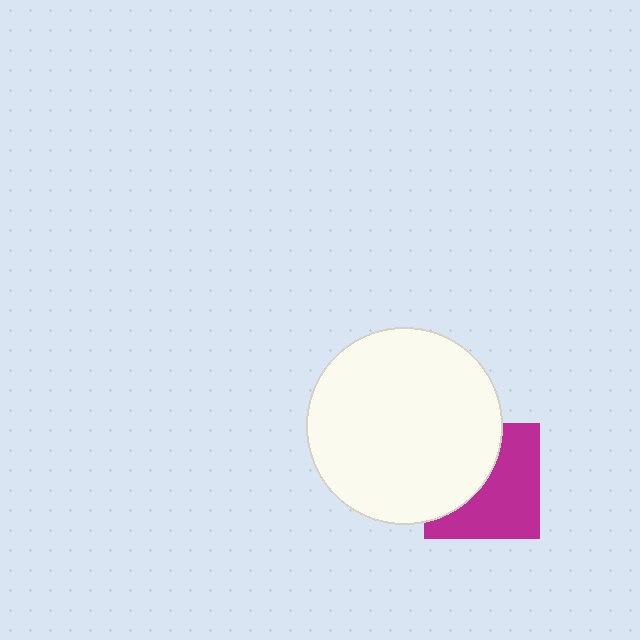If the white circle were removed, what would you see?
You would see the complete magenta square.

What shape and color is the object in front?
The object in front is a white circle.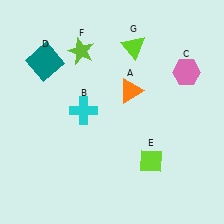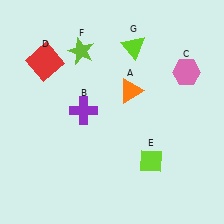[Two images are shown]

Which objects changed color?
B changed from cyan to purple. D changed from teal to red.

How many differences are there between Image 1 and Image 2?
There are 2 differences between the two images.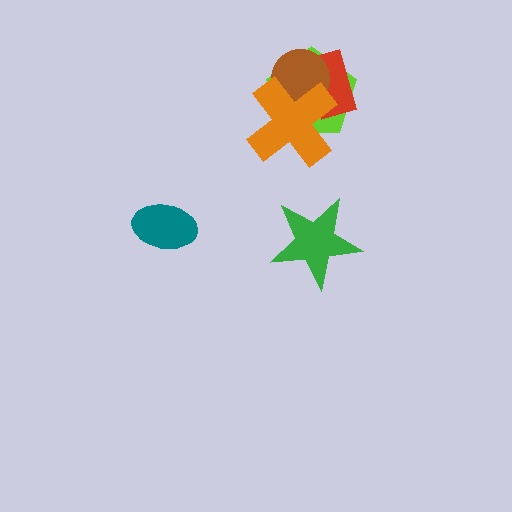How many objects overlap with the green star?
0 objects overlap with the green star.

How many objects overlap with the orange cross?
3 objects overlap with the orange cross.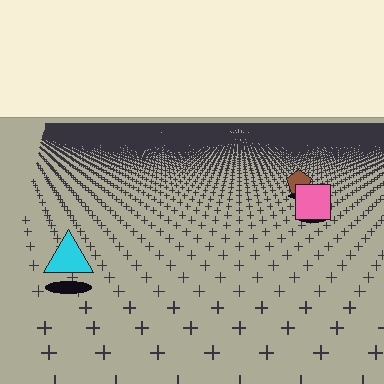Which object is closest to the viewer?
The cyan triangle is closest. The texture marks near it are larger and more spread out.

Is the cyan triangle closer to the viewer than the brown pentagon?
Yes. The cyan triangle is closer — you can tell from the texture gradient: the ground texture is coarser near it.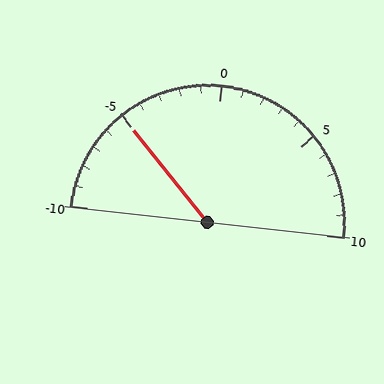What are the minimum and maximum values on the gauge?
The gauge ranges from -10 to 10.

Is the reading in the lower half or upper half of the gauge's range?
The reading is in the lower half of the range (-10 to 10).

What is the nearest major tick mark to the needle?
The nearest major tick mark is -5.